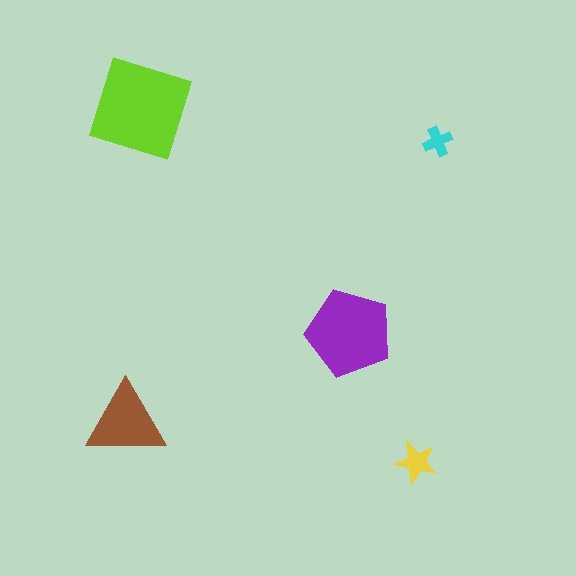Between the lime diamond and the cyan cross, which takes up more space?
The lime diamond.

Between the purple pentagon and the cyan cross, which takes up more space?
The purple pentagon.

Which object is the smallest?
The cyan cross.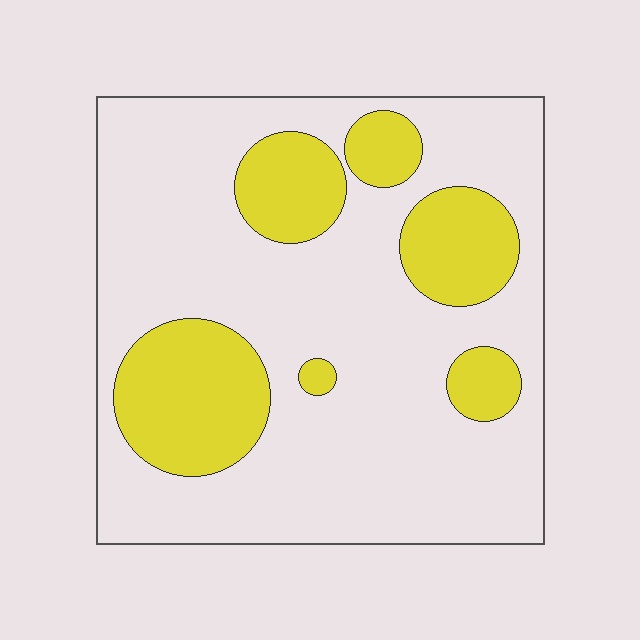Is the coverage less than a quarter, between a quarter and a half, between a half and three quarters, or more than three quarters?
Between a quarter and a half.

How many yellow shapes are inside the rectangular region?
6.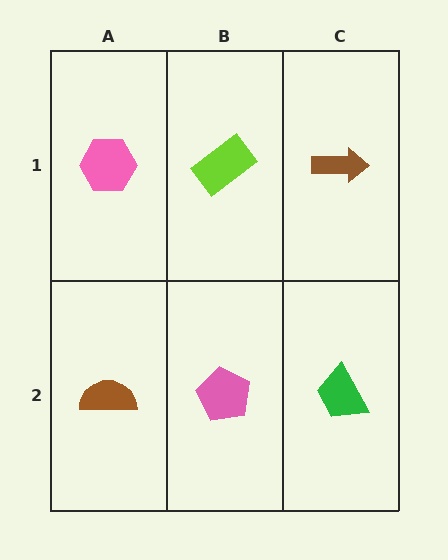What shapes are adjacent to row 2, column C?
A brown arrow (row 1, column C), a pink pentagon (row 2, column B).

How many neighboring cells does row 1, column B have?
3.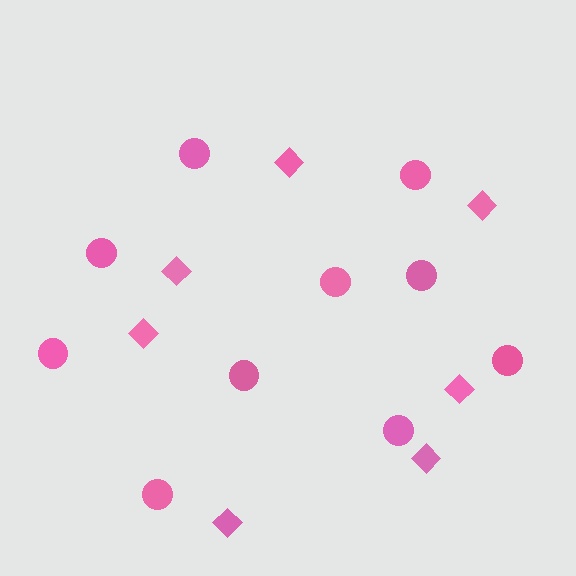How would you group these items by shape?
There are 2 groups: one group of diamonds (7) and one group of circles (10).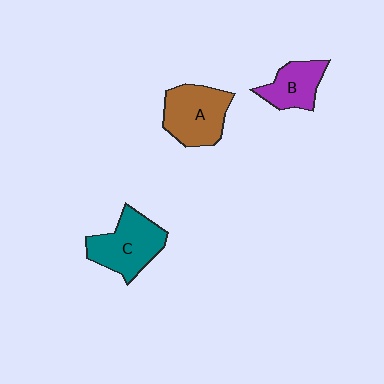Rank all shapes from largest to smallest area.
From largest to smallest: C (teal), A (brown), B (purple).